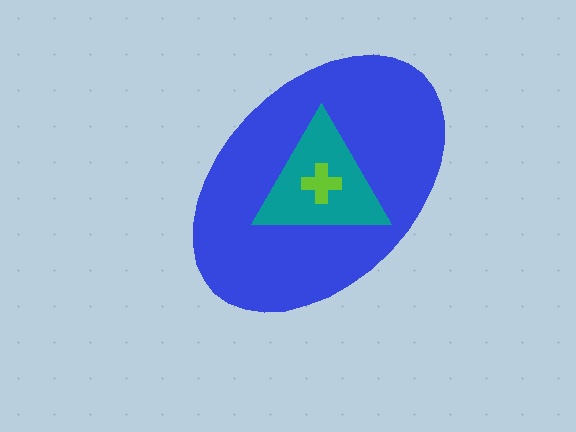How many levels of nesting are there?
3.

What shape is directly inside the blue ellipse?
The teal triangle.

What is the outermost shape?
The blue ellipse.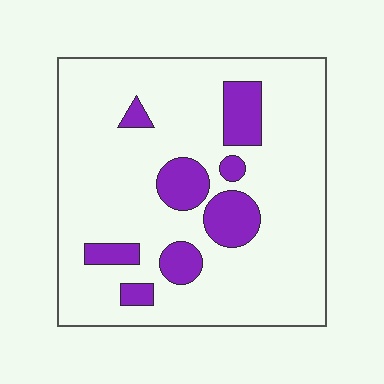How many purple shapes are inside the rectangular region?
8.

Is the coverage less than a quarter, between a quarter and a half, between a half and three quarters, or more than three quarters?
Less than a quarter.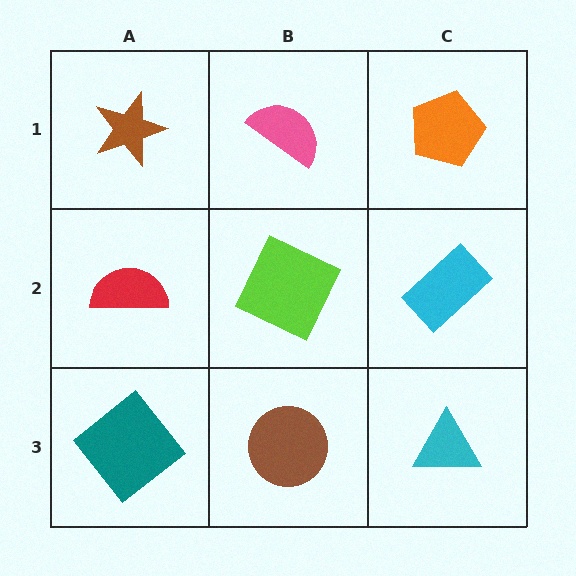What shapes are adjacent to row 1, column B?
A lime square (row 2, column B), a brown star (row 1, column A), an orange pentagon (row 1, column C).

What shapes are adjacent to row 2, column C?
An orange pentagon (row 1, column C), a cyan triangle (row 3, column C), a lime square (row 2, column B).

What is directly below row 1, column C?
A cyan rectangle.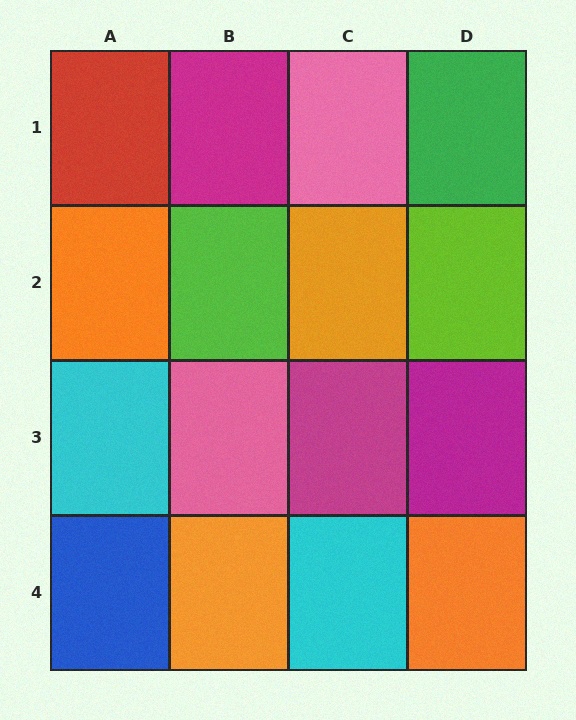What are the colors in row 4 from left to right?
Blue, orange, cyan, orange.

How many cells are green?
1 cell is green.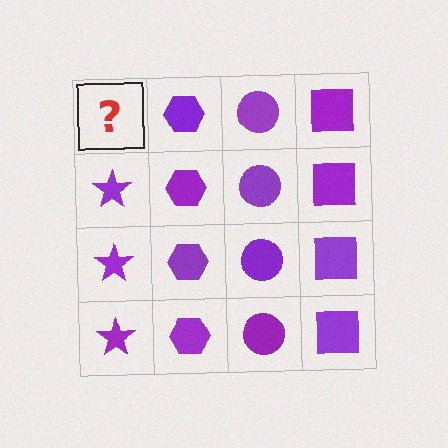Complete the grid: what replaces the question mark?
The question mark should be replaced with a purple star.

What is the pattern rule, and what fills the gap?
The rule is that each column has a consistent shape. The gap should be filled with a purple star.